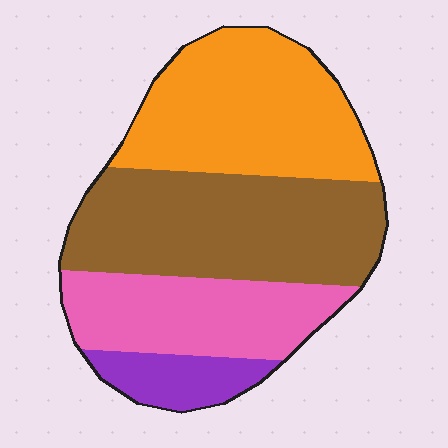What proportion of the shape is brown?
Brown covers roughly 35% of the shape.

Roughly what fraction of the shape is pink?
Pink takes up about one quarter (1/4) of the shape.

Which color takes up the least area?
Purple, at roughly 10%.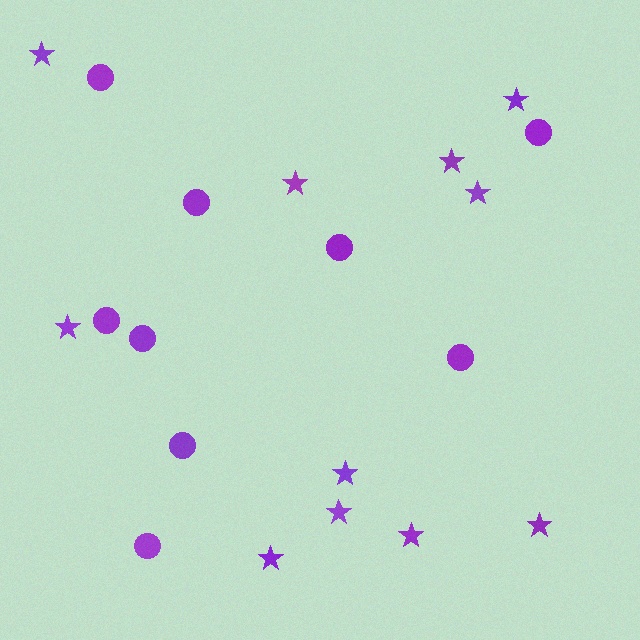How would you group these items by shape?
There are 2 groups: one group of circles (9) and one group of stars (11).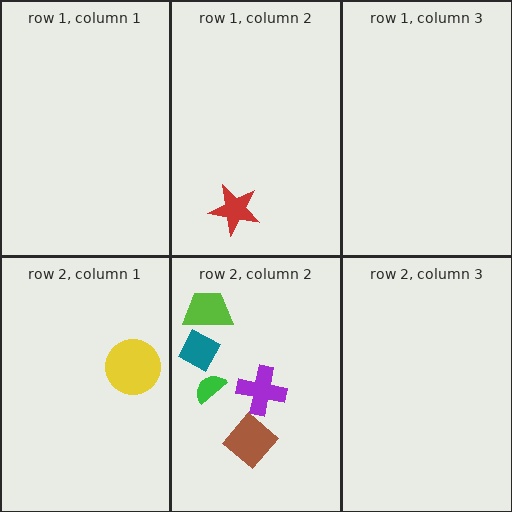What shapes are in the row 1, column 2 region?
The red star.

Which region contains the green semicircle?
The row 2, column 2 region.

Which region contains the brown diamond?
The row 2, column 2 region.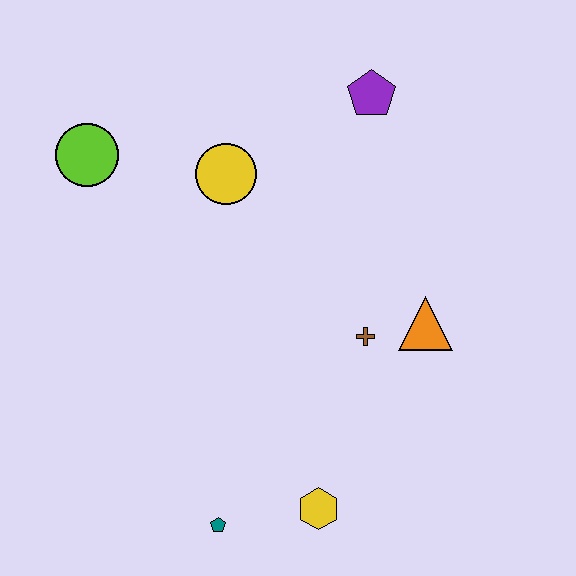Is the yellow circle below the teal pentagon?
No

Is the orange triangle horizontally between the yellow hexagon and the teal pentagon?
No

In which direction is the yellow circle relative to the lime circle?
The yellow circle is to the right of the lime circle.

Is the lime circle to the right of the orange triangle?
No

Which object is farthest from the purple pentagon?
The teal pentagon is farthest from the purple pentagon.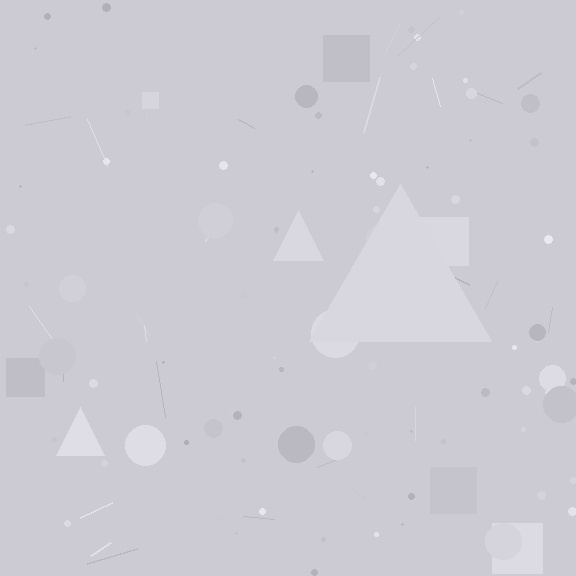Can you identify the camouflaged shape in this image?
The camouflaged shape is a triangle.